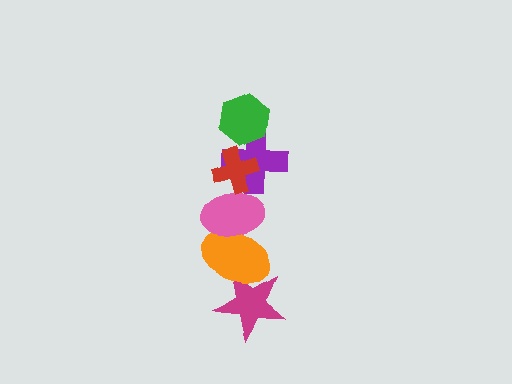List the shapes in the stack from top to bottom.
From top to bottom: the green hexagon, the red cross, the purple cross, the pink ellipse, the orange ellipse, the magenta star.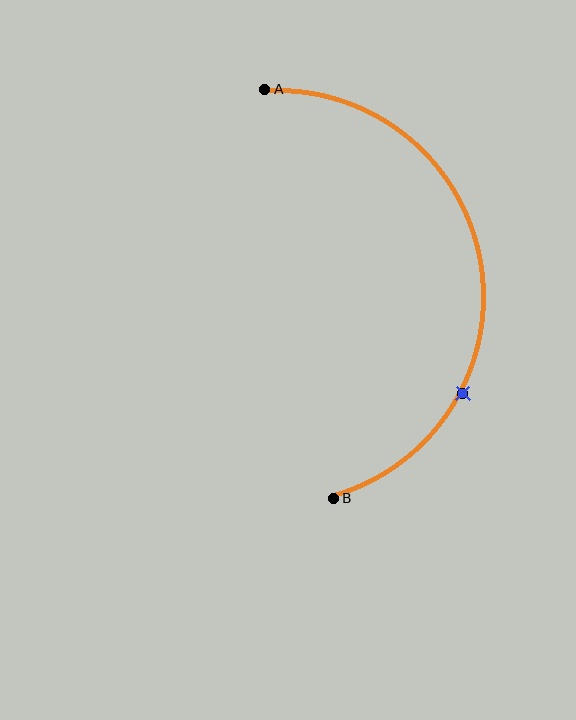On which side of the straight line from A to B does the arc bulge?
The arc bulges to the right of the straight line connecting A and B.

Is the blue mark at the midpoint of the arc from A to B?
No. The blue mark lies on the arc but is closer to endpoint B. The arc midpoint would be at the point on the curve equidistant along the arc from both A and B.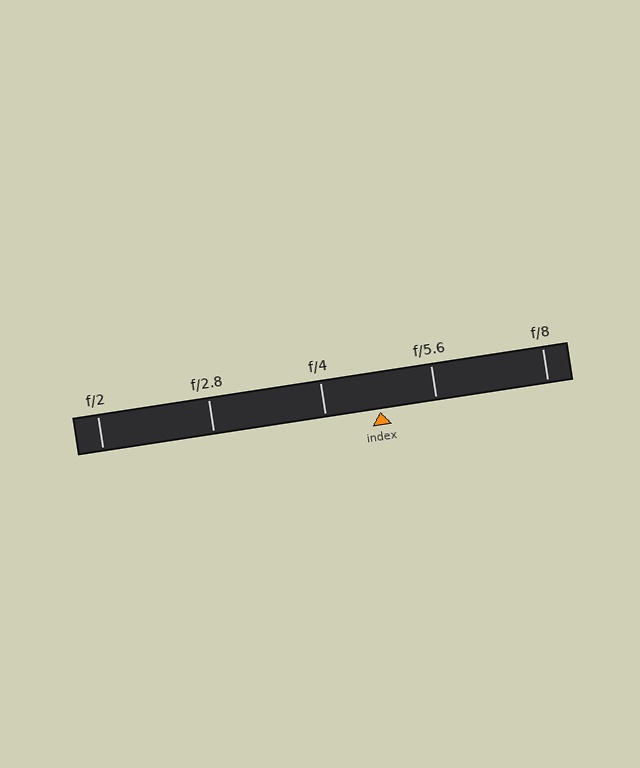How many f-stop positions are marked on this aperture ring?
There are 5 f-stop positions marked.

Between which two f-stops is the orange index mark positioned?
The index mark is between f/4 and f/5.6.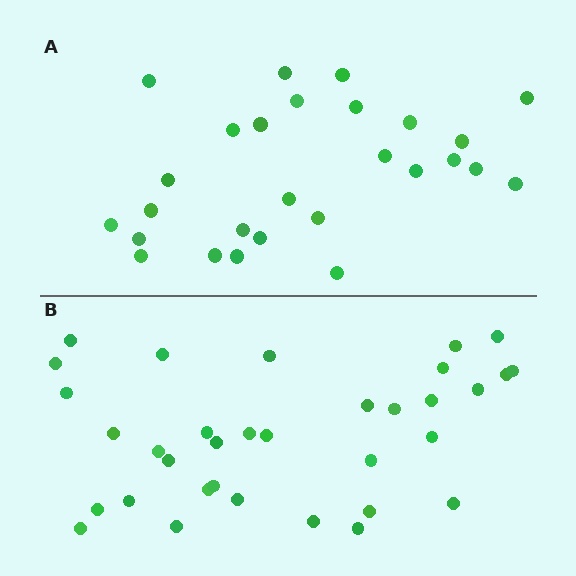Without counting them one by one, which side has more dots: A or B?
Region B (the bottom region) has more dots.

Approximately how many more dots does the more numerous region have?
Region B has roughly 8 or so more dots than region A.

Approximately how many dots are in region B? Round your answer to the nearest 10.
About 30 dots. (The exact count is 34, which rounds to 30.)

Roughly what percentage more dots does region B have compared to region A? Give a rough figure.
About 25% more.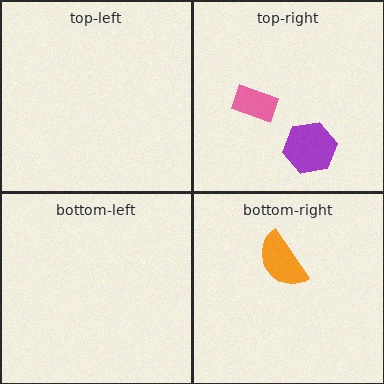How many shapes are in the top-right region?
2.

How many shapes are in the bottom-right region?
1.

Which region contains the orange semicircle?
The bottom-right region.